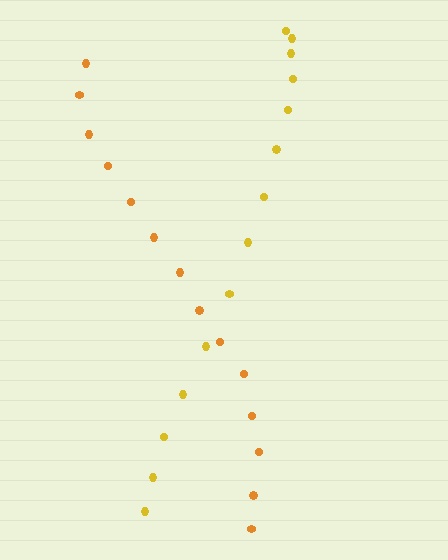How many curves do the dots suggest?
There are 2 distinct paths.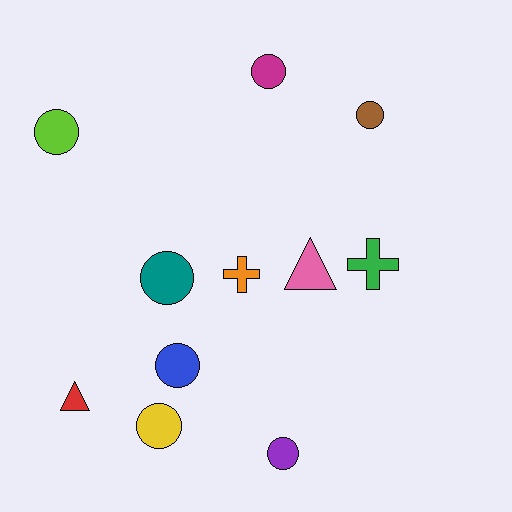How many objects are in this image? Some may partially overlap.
There are 11 objects.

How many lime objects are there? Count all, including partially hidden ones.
There is 1 lime object.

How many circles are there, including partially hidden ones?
There are 7 circles.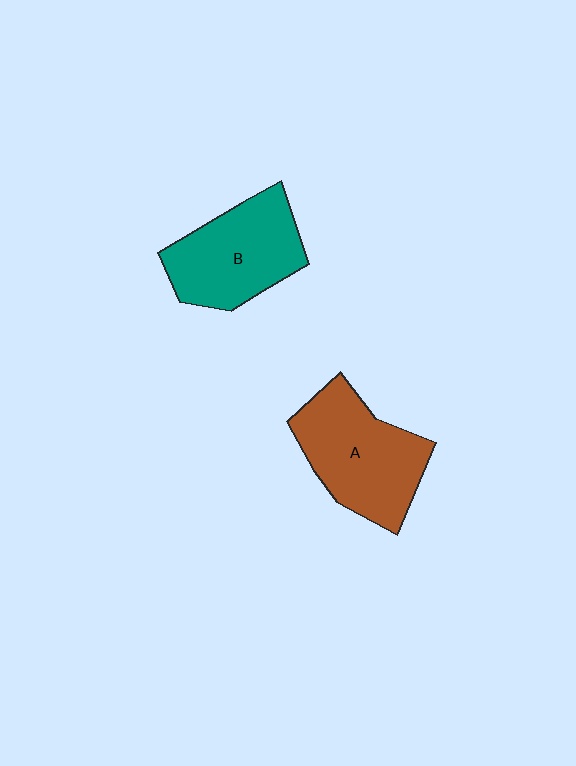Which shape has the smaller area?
Shape B (teal).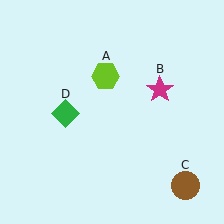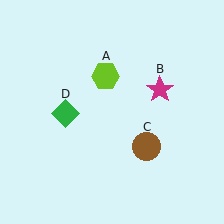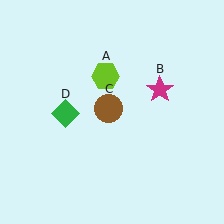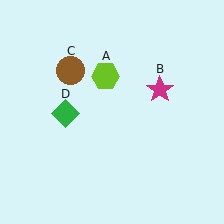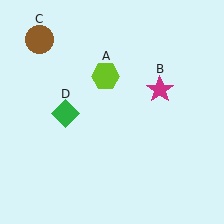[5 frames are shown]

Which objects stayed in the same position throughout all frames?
Lime hexagon (object A) and magenta star (object B) and green diamond (object D) remained stationary.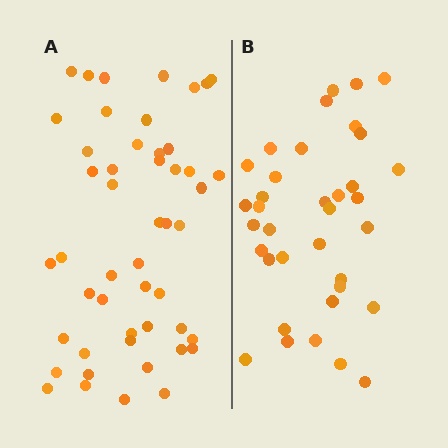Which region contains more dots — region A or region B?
Region A (the left region) has more dots.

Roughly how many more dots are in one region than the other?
Region A has approximately 15 more dots than region B.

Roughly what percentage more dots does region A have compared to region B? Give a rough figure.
About 35% more.